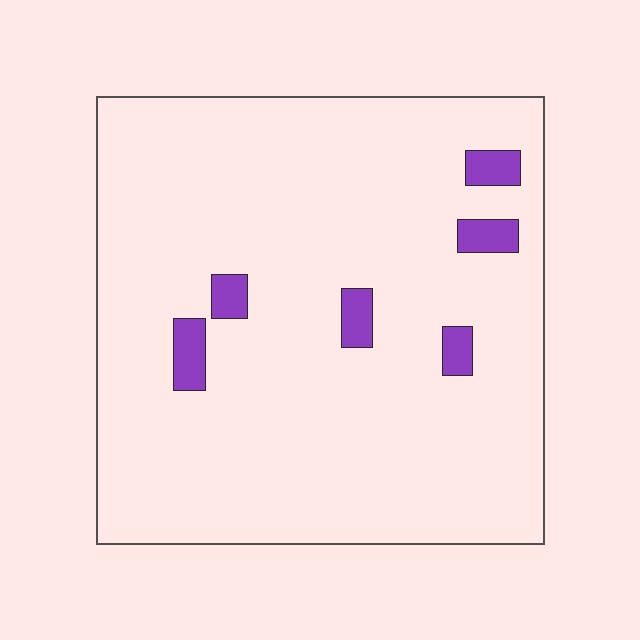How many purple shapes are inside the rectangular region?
6.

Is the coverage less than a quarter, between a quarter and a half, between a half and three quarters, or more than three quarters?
Less than a quarter.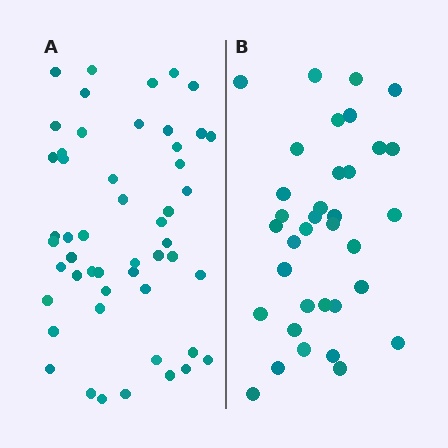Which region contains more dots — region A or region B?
Region A (the left region) has more dots.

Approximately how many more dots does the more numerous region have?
Region A has approximately 15 more dots than region B.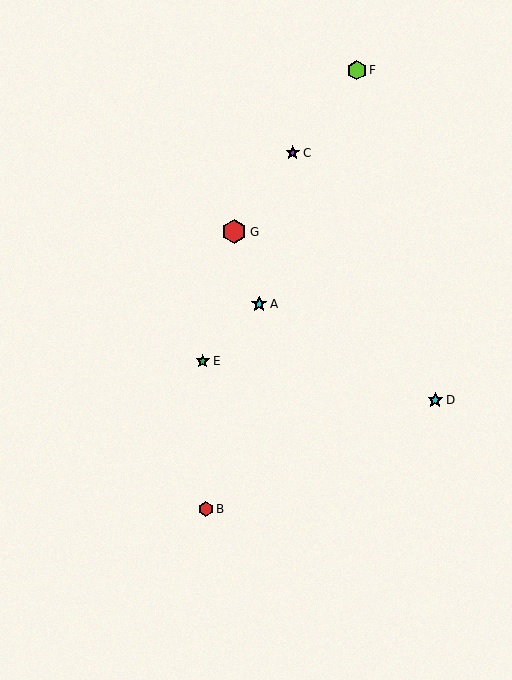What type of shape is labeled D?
Shape D is a cyan star.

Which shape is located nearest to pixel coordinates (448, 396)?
The cyan star (labeled D) at (435, 400) is nearest to that location.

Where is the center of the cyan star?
The center of the cyan star is at (435, 400).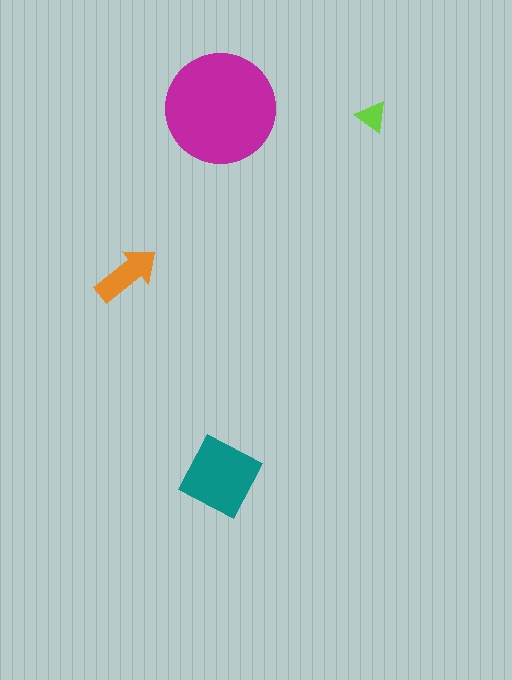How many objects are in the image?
There are 4 objects in the image.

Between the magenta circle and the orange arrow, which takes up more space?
The magenta circle.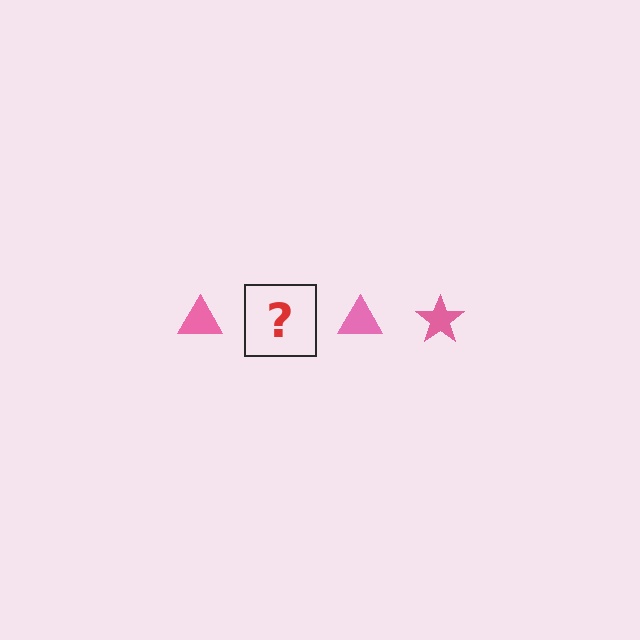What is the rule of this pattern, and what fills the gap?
The rule is that the pattern cycles through triangle, star shapes in pink. The gap should be filled with a pink star.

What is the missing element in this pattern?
The missing element is a pink star.